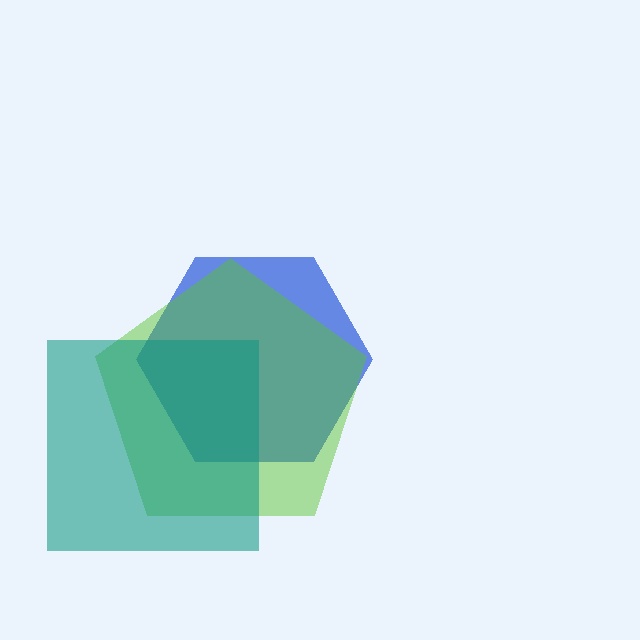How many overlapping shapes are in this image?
There are 3 overlapping shapes in the image.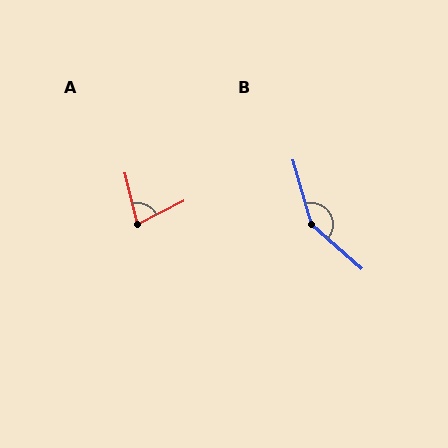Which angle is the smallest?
A, at approximately 77 degrees.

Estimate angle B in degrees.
Approximately 148 degrees.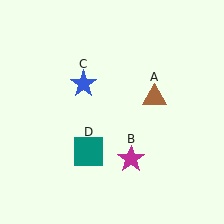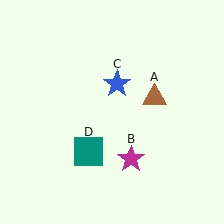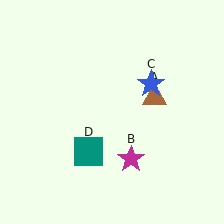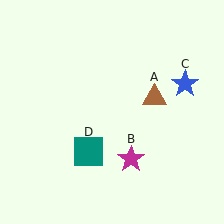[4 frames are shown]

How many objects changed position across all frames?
1 object changed position: blue star (object C).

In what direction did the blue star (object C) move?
The blue star (object C) moved right.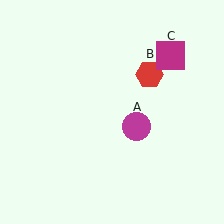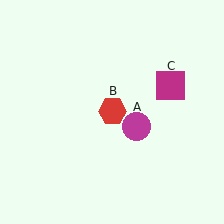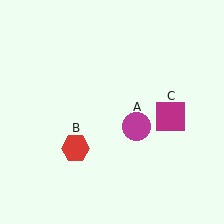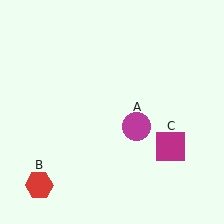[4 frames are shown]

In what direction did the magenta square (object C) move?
The magenta square (object C) moved down.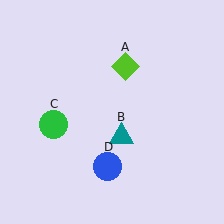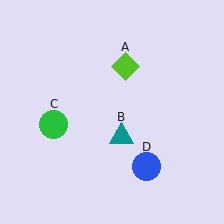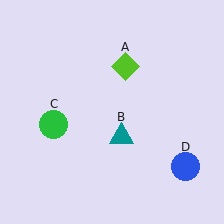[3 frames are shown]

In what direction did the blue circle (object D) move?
The blue circle (object D) moved right.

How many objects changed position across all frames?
1 object changed position: blue circle (object D).